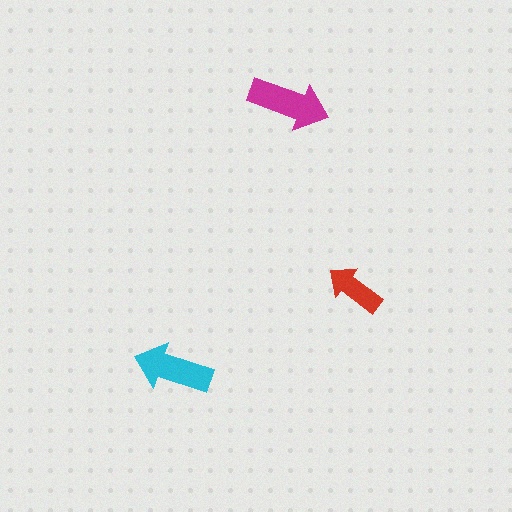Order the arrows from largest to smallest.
the magenta one, the cyan one, the red one.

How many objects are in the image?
There are 3 objects in the image.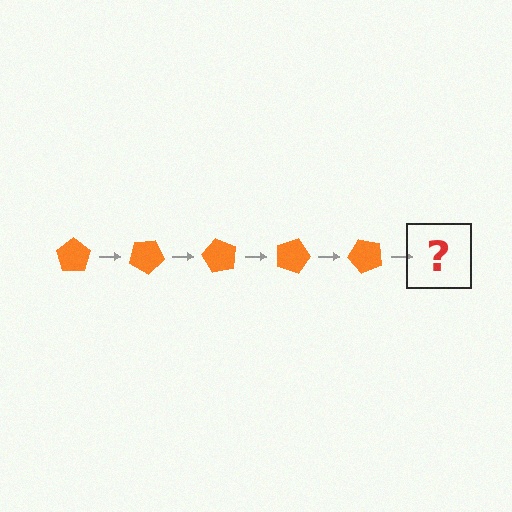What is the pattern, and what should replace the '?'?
The pattern is that the pentagon rotates 30 degrees each step. The '?' should be an orange pentagon rotated 150 degrees.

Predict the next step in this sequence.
The next step is an orange pentagon rotated 150 degrees.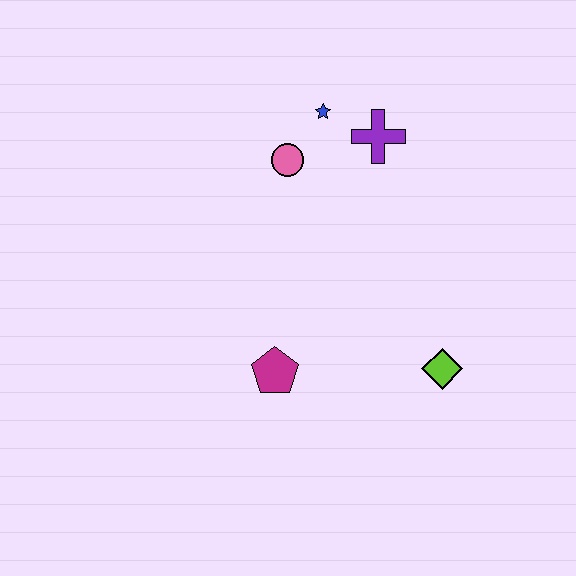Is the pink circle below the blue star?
Yes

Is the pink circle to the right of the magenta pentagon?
Yes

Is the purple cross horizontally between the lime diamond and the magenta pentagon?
Yes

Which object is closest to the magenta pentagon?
The lime diamond is closest to the magenta pentagon.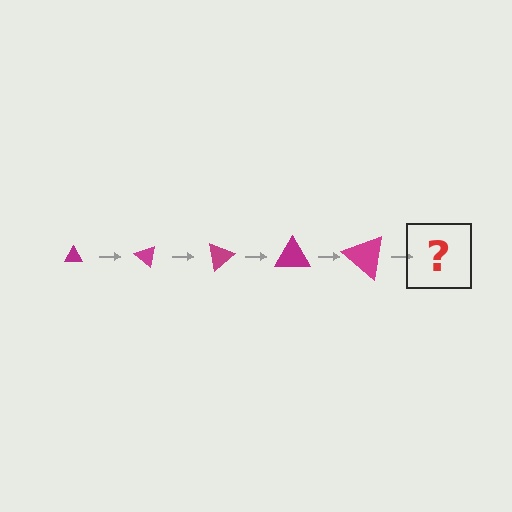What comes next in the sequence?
The next element should be a triangle, larger than the previous one and rotated 200 degrees from the start.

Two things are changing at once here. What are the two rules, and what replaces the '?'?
The two rules are that the triangle grows larger each step and it rotates 40 degrees each step. The '?' should be a triangle, larger than the previous one and rotated 200 degrees from the start.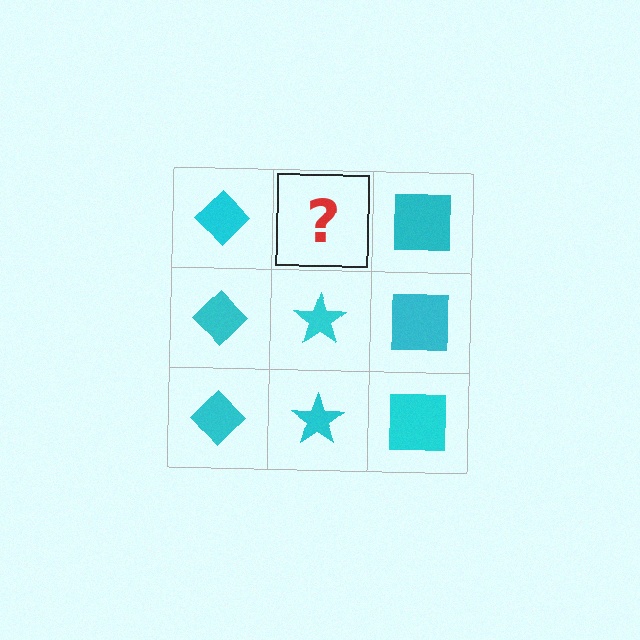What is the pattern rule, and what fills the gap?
The rule is that each column has a consistent shape. The gap should be filled with a cyan star.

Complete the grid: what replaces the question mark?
The question mark should be replaced with a cyan star.